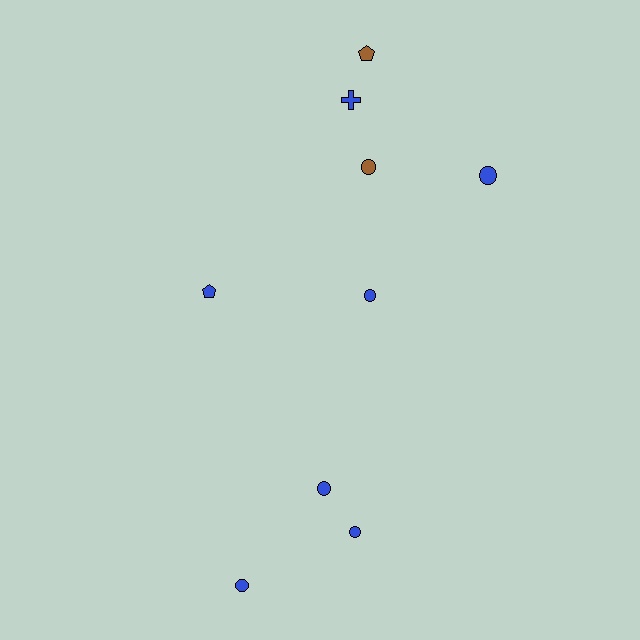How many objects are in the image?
There are 9 objects.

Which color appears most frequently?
Blue, with 7 objects.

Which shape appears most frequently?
Circle, with 6 objects.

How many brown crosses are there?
There are no brown crosses.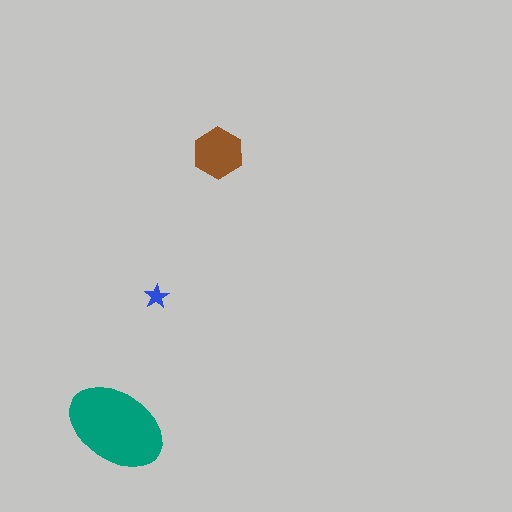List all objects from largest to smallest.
The teal ellipse, the brown hexagon, the blue star.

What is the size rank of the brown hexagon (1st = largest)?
2nd.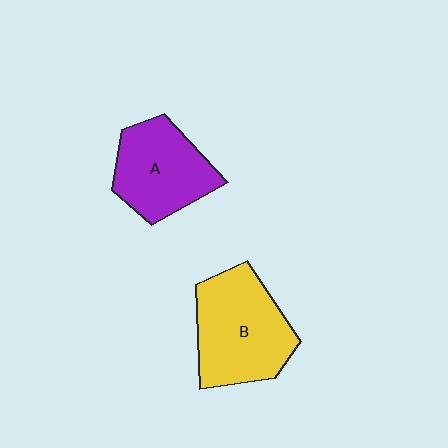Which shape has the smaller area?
Shape A (purple).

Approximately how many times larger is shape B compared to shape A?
Approximately 1.2 times.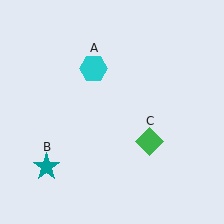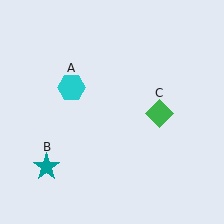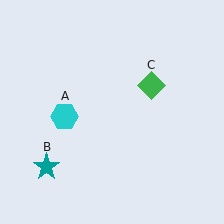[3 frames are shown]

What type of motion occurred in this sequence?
The cyan hexagon (object A), green diamond (object C) rotated counterclockwise around the center of the scene.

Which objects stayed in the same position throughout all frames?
Teal star (object B) remained stationary.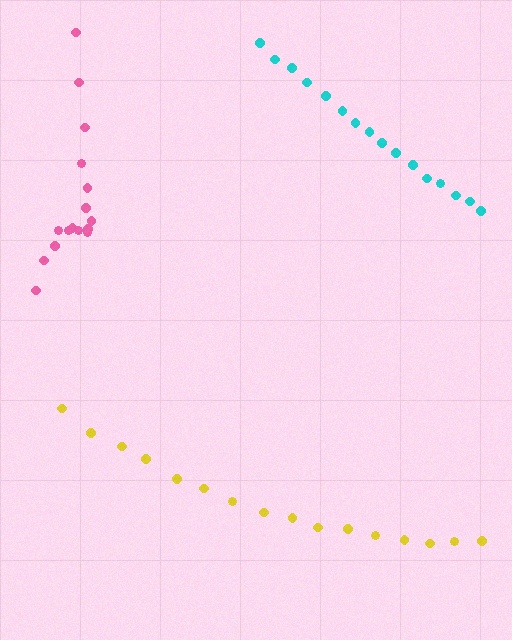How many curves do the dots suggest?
There are 3 distinct paths.